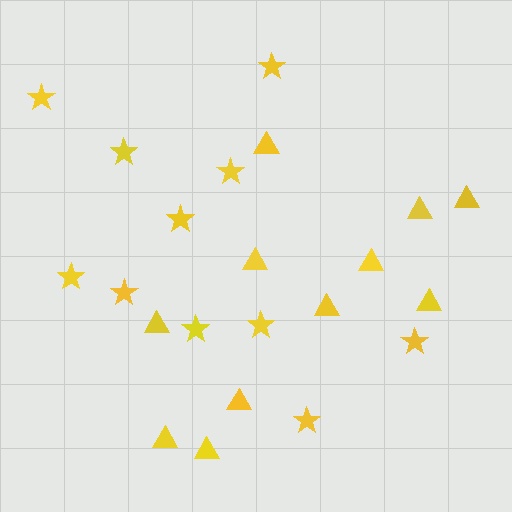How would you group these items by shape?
There are 2 groups: one group of triangles (11) and one group of stars (11).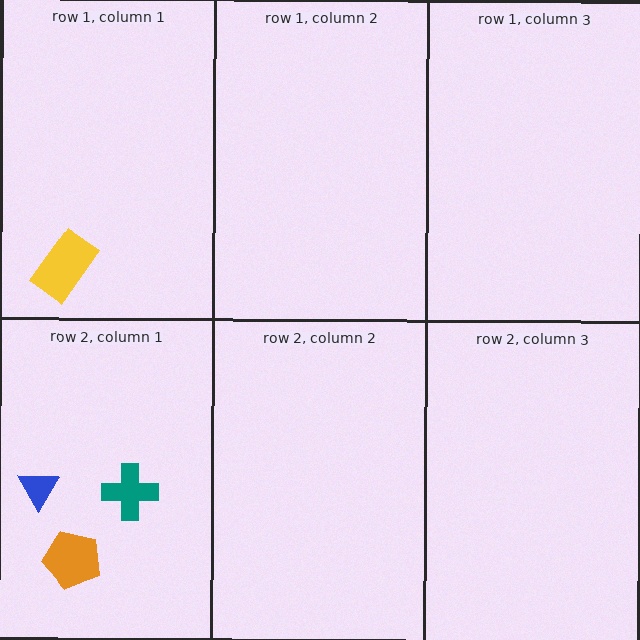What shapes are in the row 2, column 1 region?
The teal cross, the orange pentagon, the blue triangle.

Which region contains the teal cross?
The row 2, column 1 region.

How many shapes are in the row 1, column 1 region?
1.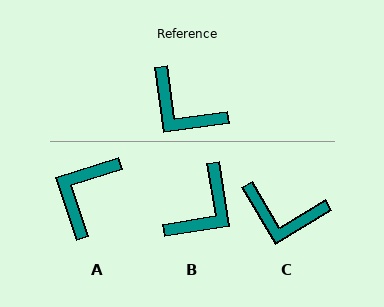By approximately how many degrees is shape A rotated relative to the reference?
Approximately 80 degrees clockwise.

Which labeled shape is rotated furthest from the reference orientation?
B, about 92 degrees away.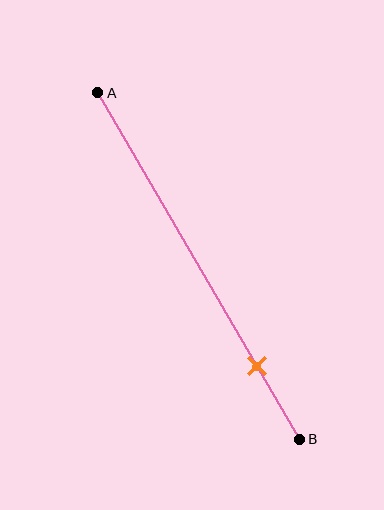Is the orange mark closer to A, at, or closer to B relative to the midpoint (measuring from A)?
The orange mark is closer to point B than the midpoint of segment AB.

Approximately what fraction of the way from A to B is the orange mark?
The orange mark is approximately 80% of the way from A to B.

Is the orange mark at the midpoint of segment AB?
No, the mark is at about 80% from A, not at the 50% midpoint.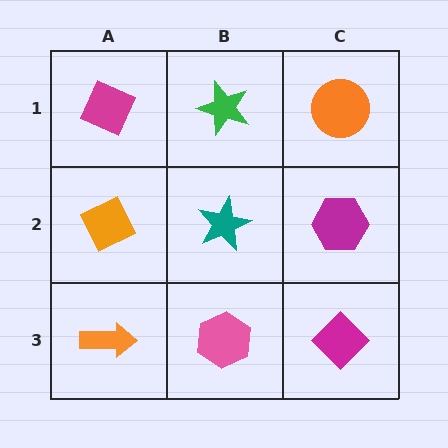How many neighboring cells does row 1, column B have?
3.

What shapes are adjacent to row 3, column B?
A teal star (row 2, column B), an orange arrow (row 3, column A), a magenta diamond (row 3, column C).